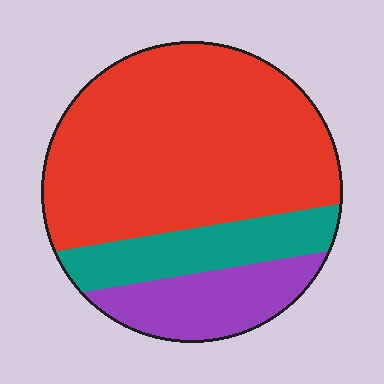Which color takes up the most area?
Red, at roughly 65%.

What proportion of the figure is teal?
Teal covers 17% of the figure.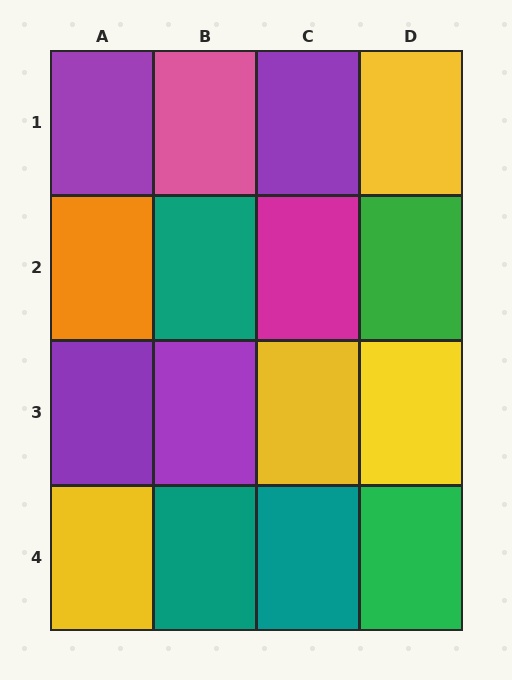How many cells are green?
2 cells are green.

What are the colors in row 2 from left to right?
Orange, teal, magenta, green.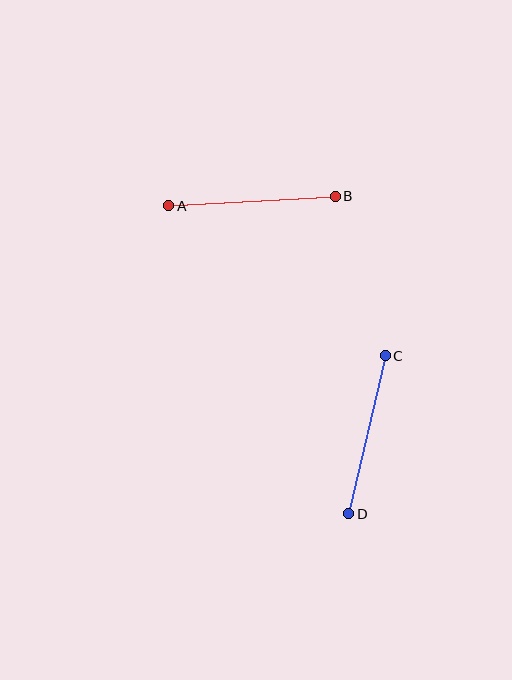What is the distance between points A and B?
The distance is approximately 167 pixels.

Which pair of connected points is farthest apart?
Points A and B are farthest apart.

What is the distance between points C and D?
The distance is approximately 162 pixels.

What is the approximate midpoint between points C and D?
The midpoint is at approximately (367, 435) pixels.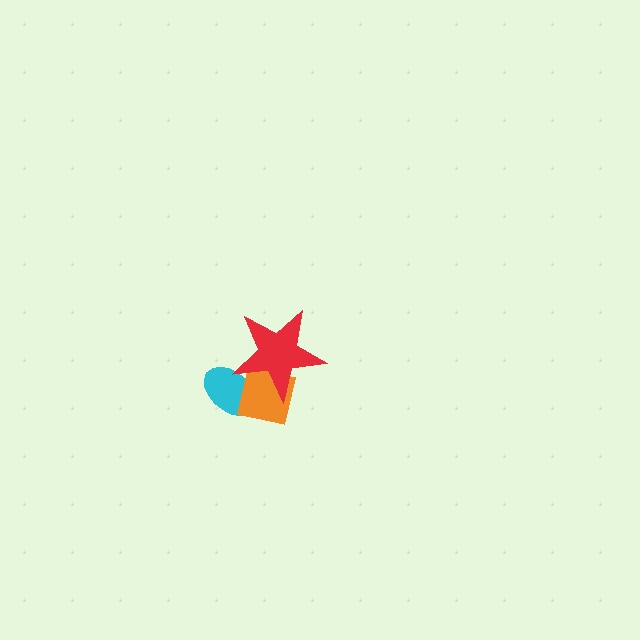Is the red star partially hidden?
No, no other shape covers it.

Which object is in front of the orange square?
The red star is in front of the orange square.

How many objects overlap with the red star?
2 objects overlap with the red star.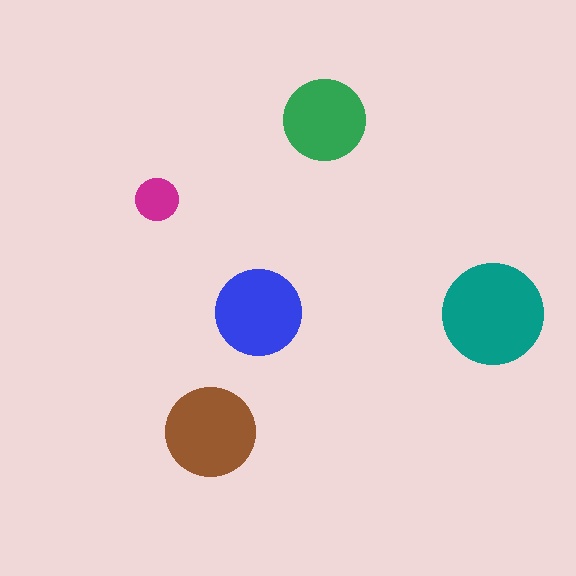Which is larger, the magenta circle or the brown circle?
The brown one.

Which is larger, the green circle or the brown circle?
The brown one.